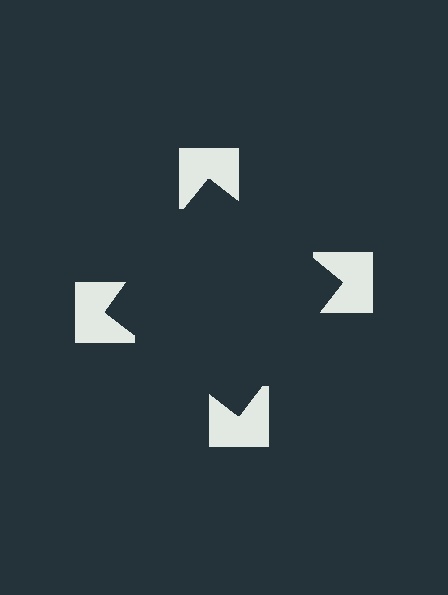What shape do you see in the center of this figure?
An illusory square — its edges are inferred from the aligned wedge cuts in the notched squares, not physically drawn.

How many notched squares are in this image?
There are 4 — one at each vertex of the illusory square.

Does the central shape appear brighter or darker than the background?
It typically appears slightly darker than the background, even though no actual brightness change is drawn.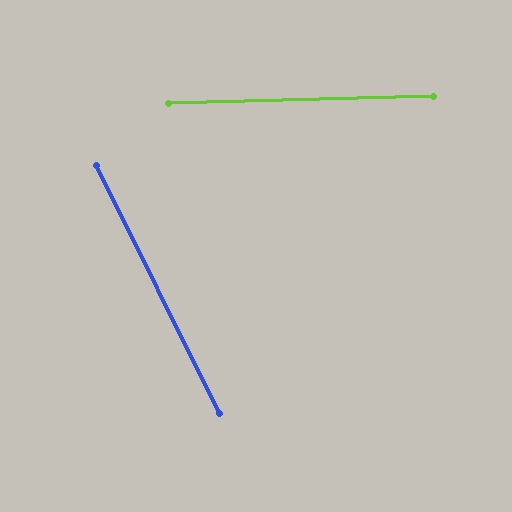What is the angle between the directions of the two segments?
Approximately 65 degrees.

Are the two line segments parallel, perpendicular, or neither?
Neither parallel nor perpendicular — they differ by about 65°.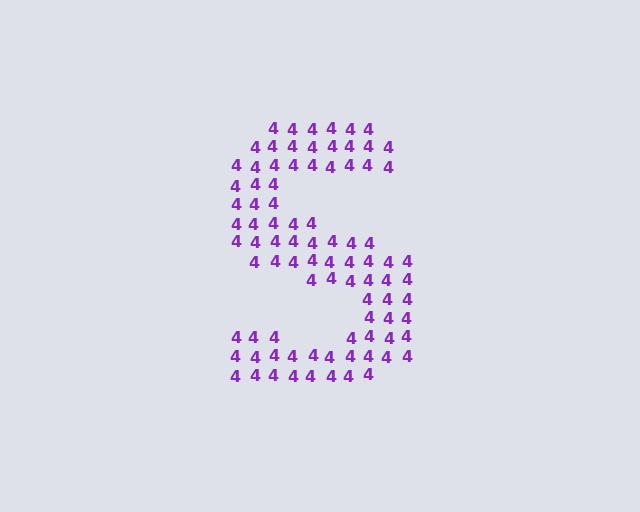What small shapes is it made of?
It is made of small digit 4's.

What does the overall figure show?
The overall figure shows the letter S.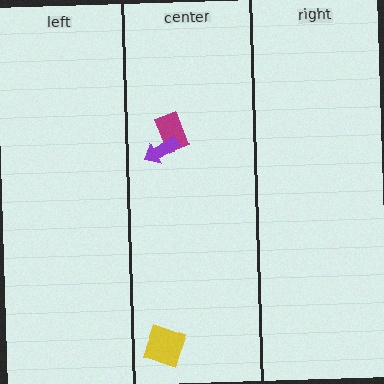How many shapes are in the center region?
3.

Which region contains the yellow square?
The center region.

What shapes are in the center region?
The magenta rectangle, the purple arrow, the yellow square.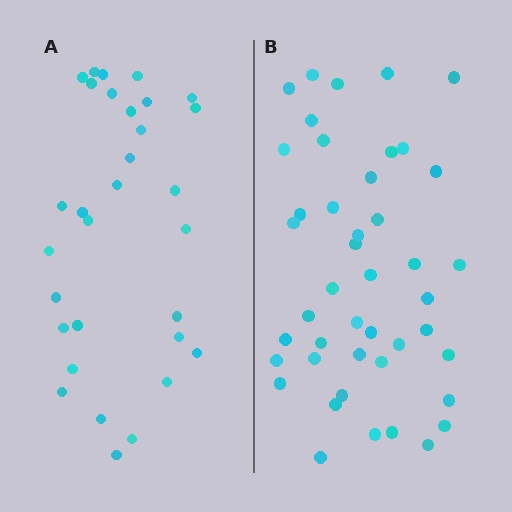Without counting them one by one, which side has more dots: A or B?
Region B (the right region) has more dots.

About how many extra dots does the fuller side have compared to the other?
Region B has approximately 15 more dots than region A.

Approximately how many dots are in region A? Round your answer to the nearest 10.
About 30 dots. (The exact count is 31, which rounds to 30.)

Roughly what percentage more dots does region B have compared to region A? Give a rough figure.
About 40% more.